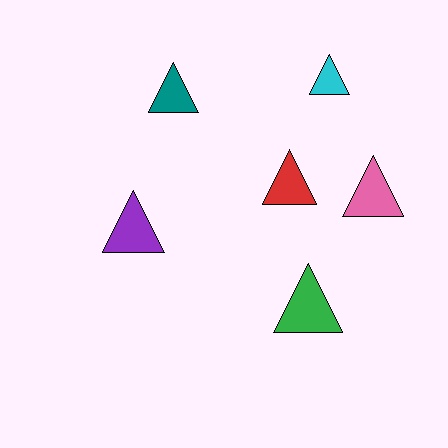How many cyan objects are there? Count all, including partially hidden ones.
There is 1 cyan object.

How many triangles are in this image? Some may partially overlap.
There are 6 triangles.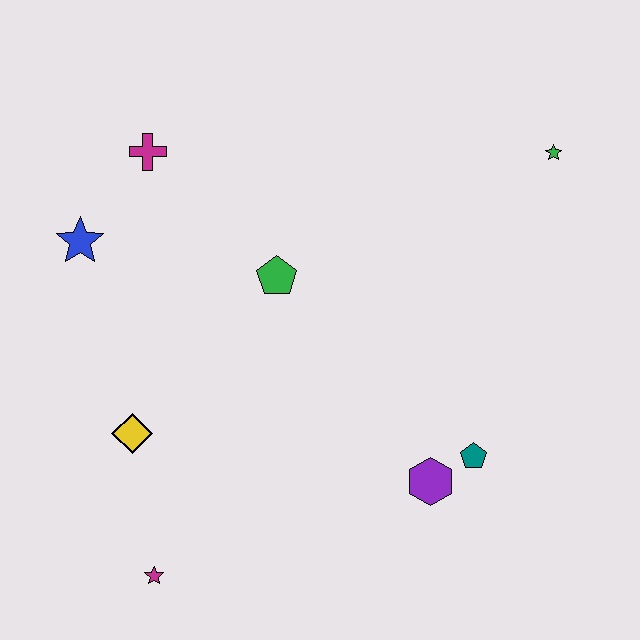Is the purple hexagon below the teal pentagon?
Yes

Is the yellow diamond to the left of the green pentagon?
Yes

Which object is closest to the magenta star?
The yellow diamond is closest to the magenta star.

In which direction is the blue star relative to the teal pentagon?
The blue star is to the left of the teal pentagon.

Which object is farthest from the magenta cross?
The teal pentagon is farthest from the magenta cross.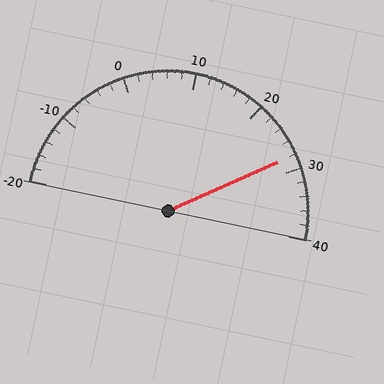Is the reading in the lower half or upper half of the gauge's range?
The reading is in the upper half of the range (-20 to 40).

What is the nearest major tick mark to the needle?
The nearest major tick mark is 30.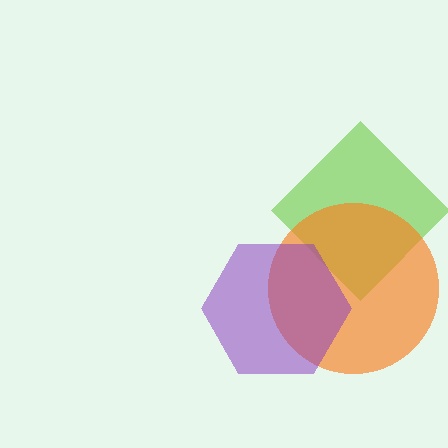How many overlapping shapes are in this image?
There are 3 overlapping shapes in the image.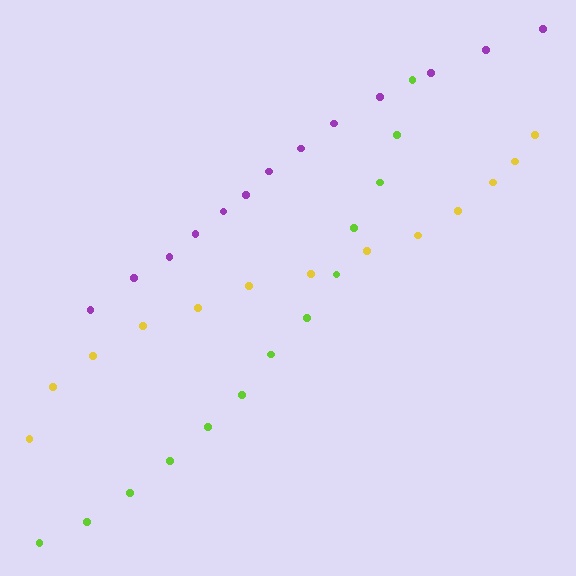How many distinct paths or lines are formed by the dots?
There are 3 distinct paths.